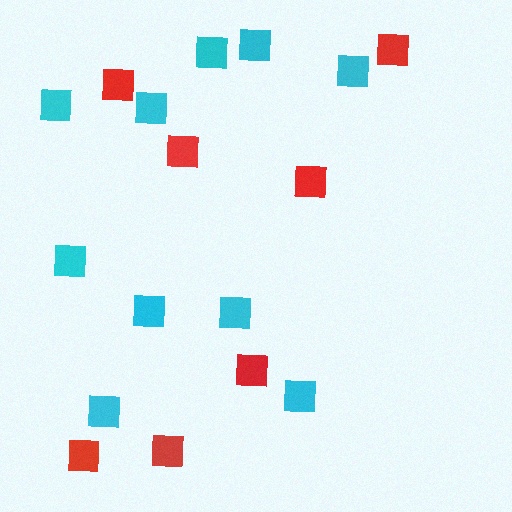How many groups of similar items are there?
There are 2 groups: one group of red squares (7) and one group of cyan squares (10).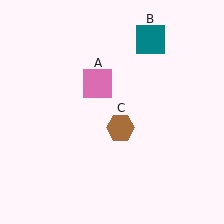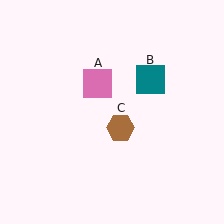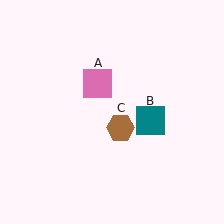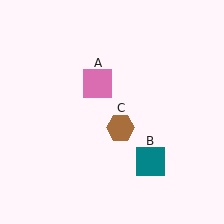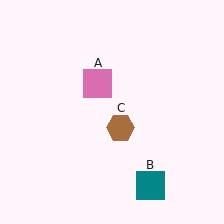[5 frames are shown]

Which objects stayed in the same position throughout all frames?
Pink square (object A) and brown hexagon (object C) remained stationary.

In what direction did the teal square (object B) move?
The teal square (object B) moved down.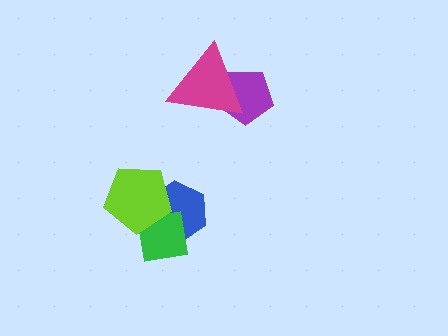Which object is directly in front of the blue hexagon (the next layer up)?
The green square is directly in front of the blue hexagon.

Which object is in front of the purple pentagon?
The magenta triangle is in front of the purple pentagon.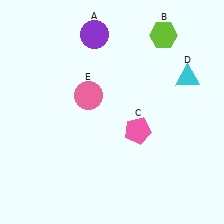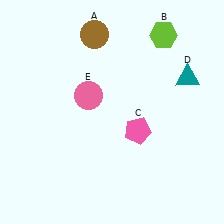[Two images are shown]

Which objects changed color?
A changed from purple to brown. D changed from cyan to teal.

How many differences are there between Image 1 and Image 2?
There are 2 differences between the two images.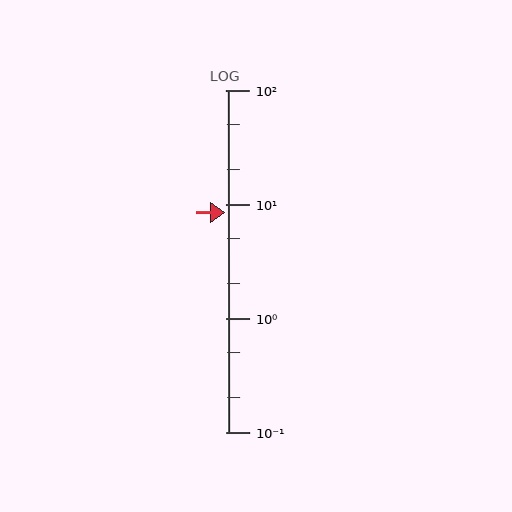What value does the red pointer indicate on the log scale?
The pointer indicates approximately 8.4.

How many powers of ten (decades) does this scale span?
The scale spans 3 decades, from 0.1 to 100.